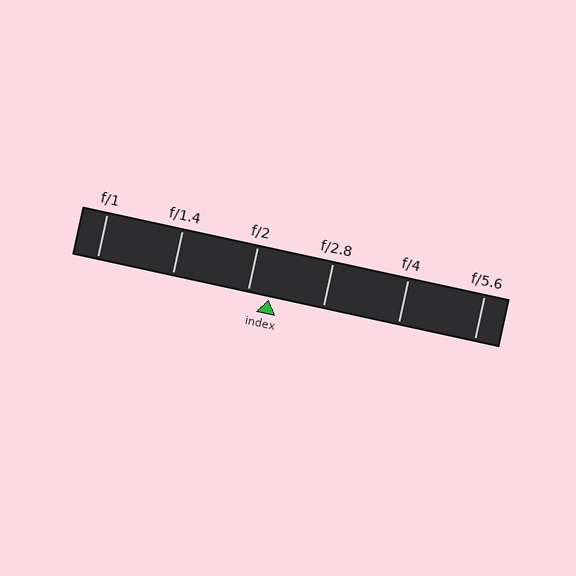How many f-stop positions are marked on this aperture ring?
There are 6 f-stop positions marked.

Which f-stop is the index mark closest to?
The index mark is closest to f/2.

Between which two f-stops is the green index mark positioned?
The index mark is between f/2 and f/2.8.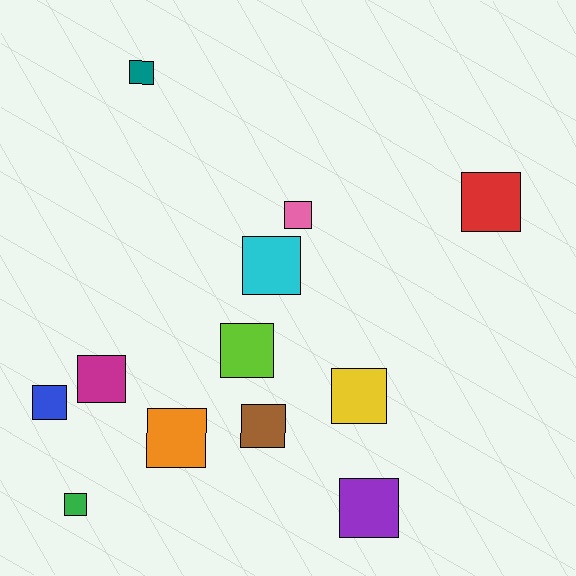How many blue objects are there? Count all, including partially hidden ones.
There is 1 blue object.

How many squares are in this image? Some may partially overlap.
There are 12 squares.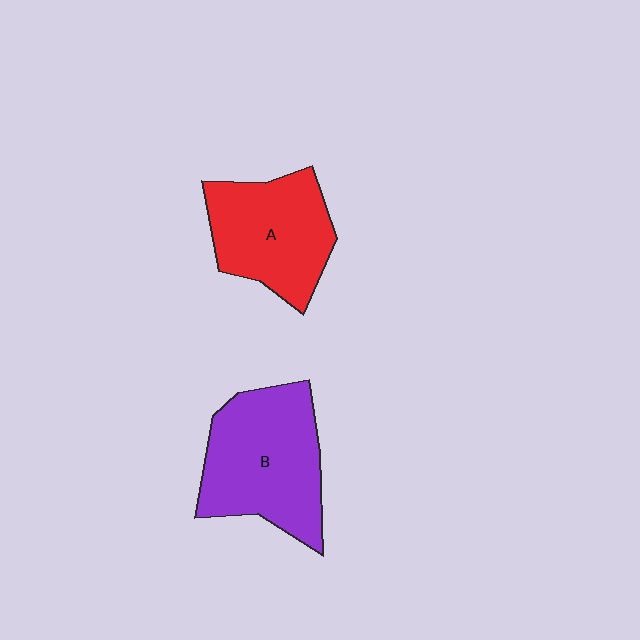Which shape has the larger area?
Shape B (purple).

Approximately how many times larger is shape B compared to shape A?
Approximately 1.2 times.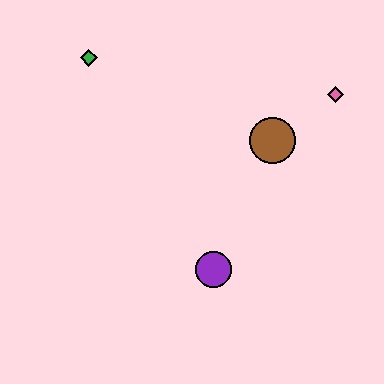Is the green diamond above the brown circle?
Yes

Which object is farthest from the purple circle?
The green diamond is farthest from the purple circle.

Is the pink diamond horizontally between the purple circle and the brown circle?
No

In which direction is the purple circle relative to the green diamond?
The purple circle is below the green diamond.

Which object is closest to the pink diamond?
The brown circle is closest to the pink diamond.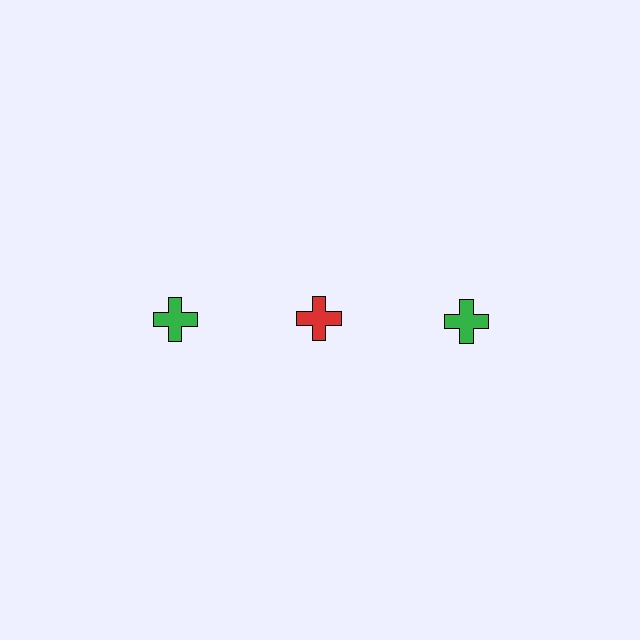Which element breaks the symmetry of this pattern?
The red cross in the top row, second from left column breaks the symmetry. All other shapes are green crosses.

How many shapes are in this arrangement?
There are 3 shapes arranged in a grid pattern.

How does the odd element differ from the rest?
It has a different color: red instead of green.